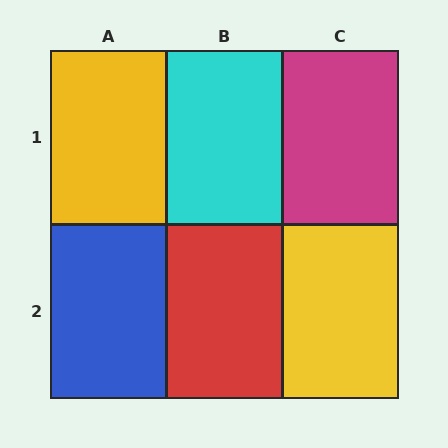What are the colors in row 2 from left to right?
Blue, red, yellow.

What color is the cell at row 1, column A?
Yellow.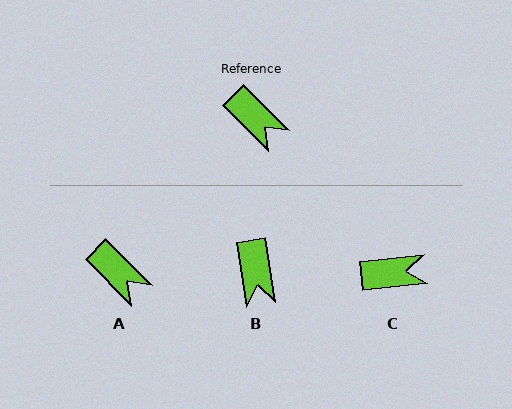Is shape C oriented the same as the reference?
No, it is off by about 51 degrees.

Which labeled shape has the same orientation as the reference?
A.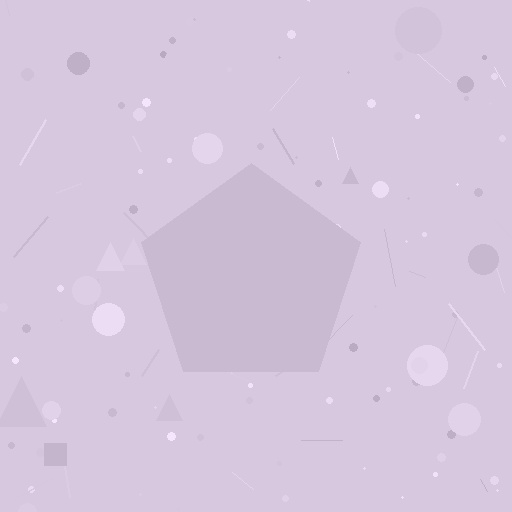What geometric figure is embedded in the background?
A pentagon is embedded in the background.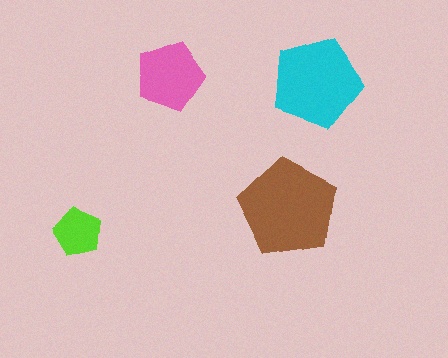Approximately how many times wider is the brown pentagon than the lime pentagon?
About 2 times wider.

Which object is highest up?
The pink pentagon is topmost.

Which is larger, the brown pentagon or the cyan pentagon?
The brown one.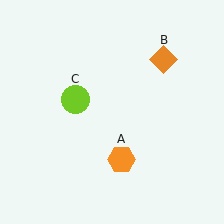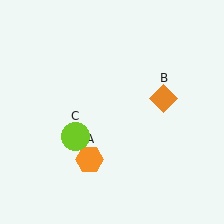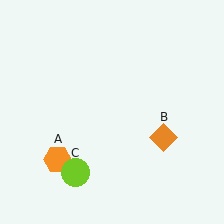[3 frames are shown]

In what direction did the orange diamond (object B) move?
The orange diamond (object B) moved down.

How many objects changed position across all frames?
3 objects changed position: orange hexagon (object A), orange diamond (object B), lime circle (object C).